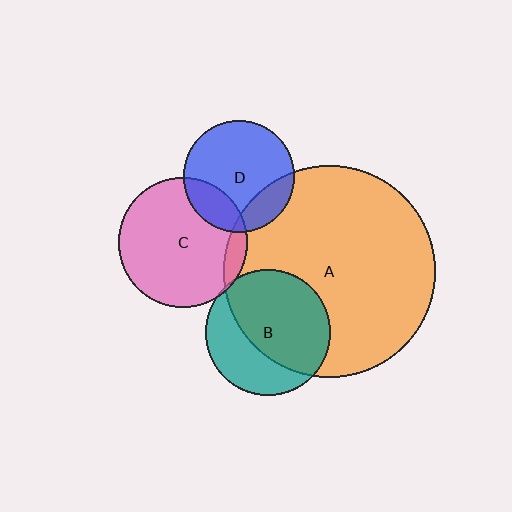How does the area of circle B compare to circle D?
Approximately 1.3 times.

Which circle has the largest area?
Circle A (orange).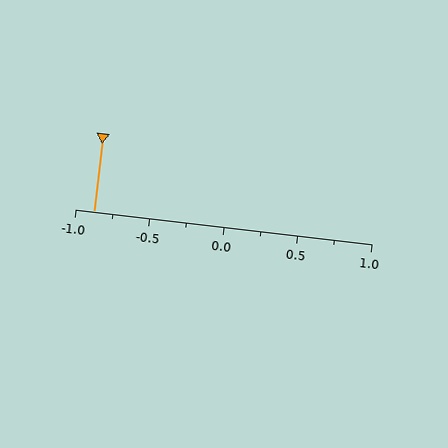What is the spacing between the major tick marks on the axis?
The major ticks are spaced 0.5 apart.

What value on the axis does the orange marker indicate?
The marker indicates approximately -0.88.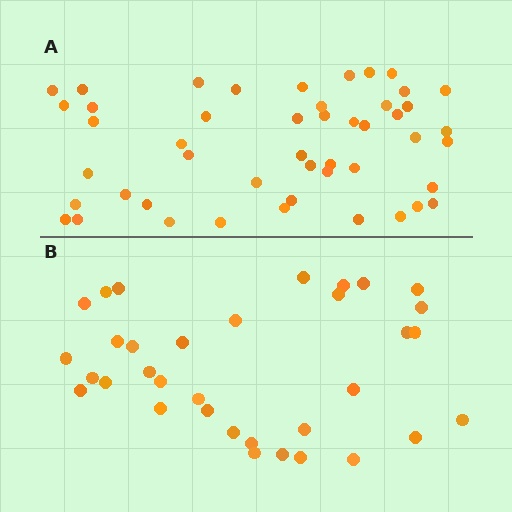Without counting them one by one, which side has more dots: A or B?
Region A (the top region) has more dots.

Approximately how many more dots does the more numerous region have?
Region A has approximately 15 more dots than region B.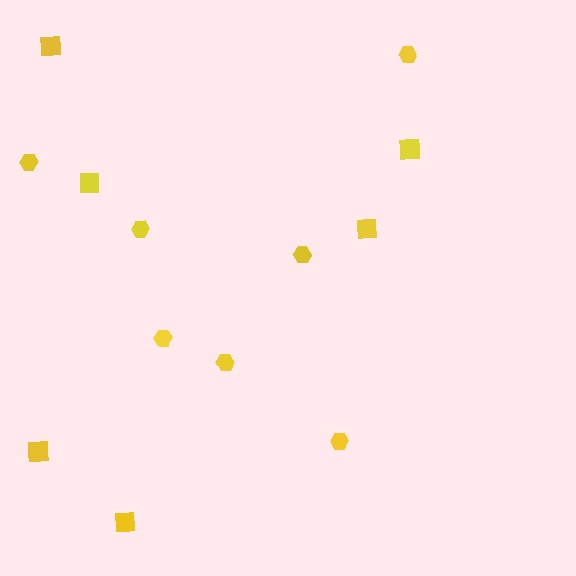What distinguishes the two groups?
There are 2 groups: one group of squares (6) and one group of hexagons (7).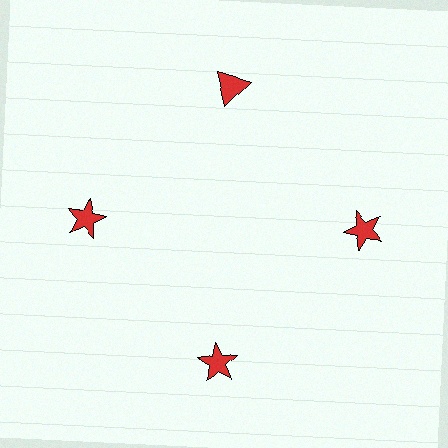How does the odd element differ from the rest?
It has a different shape: triangle instead of star.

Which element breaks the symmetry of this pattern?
The red triangle at roughly the 12 o'clock position breaks the symmetry. All other shapes are red stars.